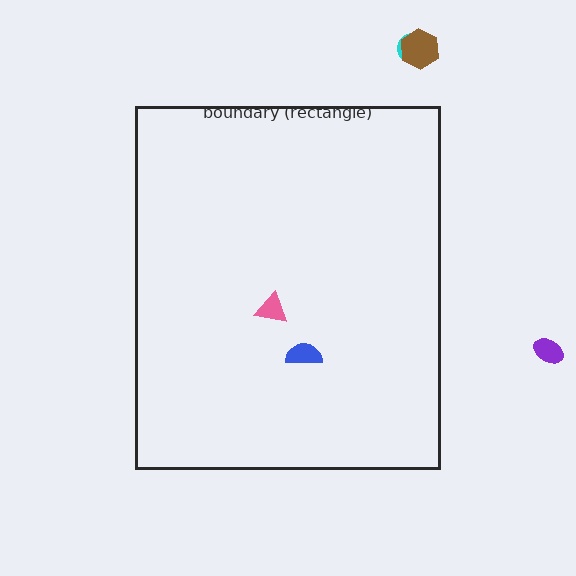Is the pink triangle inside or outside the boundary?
Inside.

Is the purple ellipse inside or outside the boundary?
Outside.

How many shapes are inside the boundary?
2 inside, 3 outside.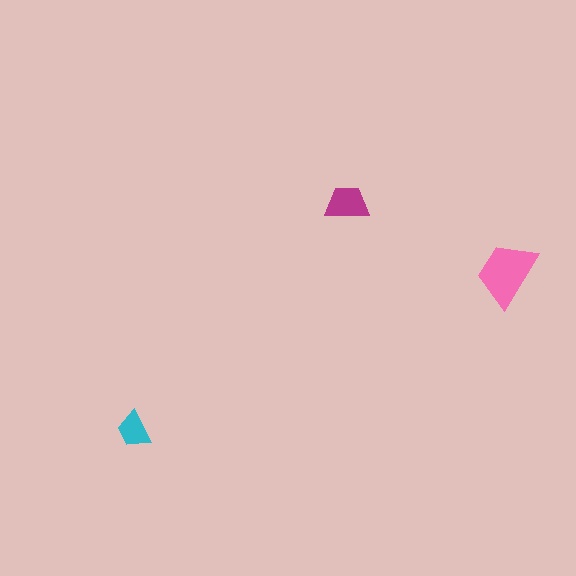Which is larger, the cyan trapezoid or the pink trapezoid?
The pink one.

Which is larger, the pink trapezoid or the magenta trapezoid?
The pink one.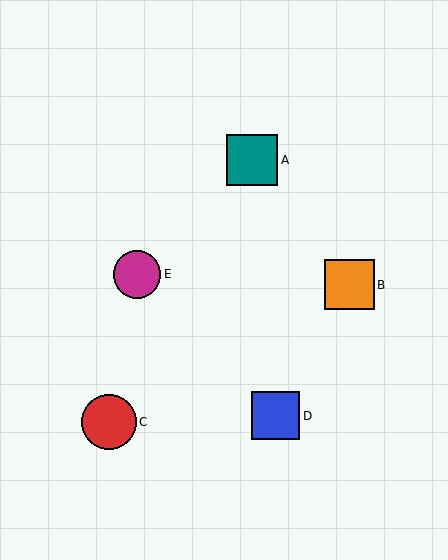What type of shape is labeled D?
Shape D is a blue square.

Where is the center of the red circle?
The center of the red circle is at (109, 422).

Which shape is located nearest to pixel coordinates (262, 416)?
The blue square (labeled D) at (276, 416) is nearest to that location.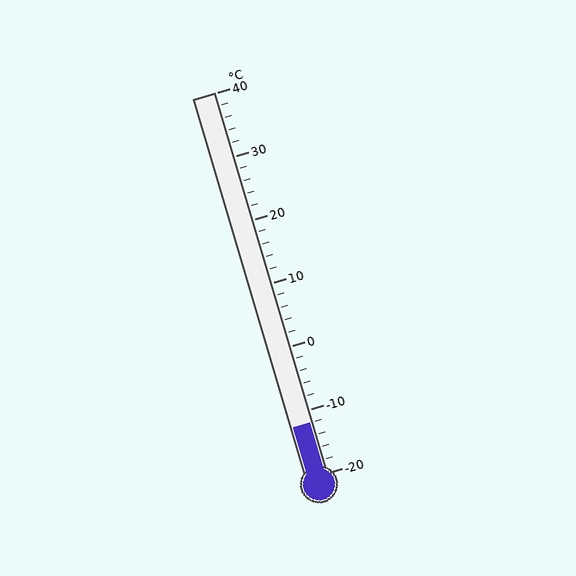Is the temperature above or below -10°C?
The temperature is below -10°C.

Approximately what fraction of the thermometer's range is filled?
The thermometer is filled to approximately 15% of its range.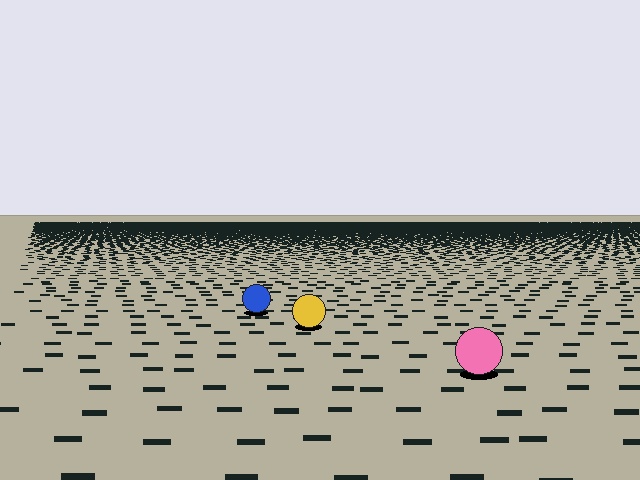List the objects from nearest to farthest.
From nearest to farthest: the pink circle, the yellow circle, the blue circle.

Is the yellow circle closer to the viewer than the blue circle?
Yes. The yellow circle is closer — you can tell from the texture gradient: the ground texture is coarser near it.